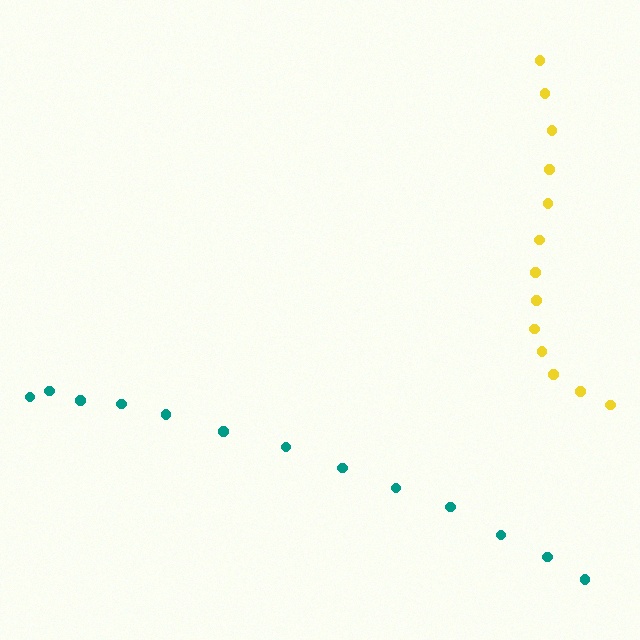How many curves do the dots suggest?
There are 2 distinct paths.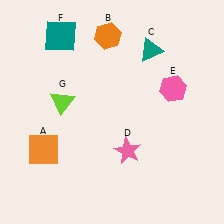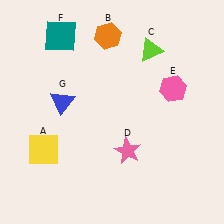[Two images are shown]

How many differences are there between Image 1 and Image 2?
There are 3 differences between the two images.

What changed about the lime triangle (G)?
In Image 1, G is lime. In Image 2, it changed to blue.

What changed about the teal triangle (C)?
In Image 1, C is teal. In Image 2, it changed to lime.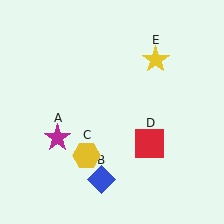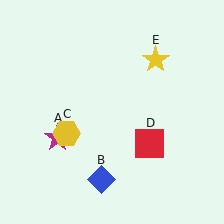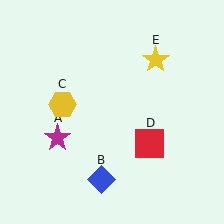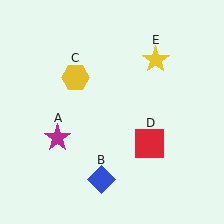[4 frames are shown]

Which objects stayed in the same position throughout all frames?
Magenta star (object A) and blue diamond (object B) and red square (object D) and yellow star (object E) remained stationary.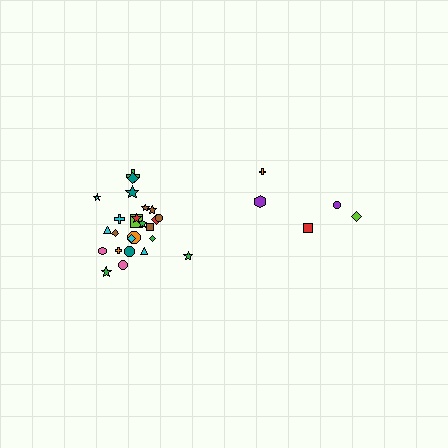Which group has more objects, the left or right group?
The left group.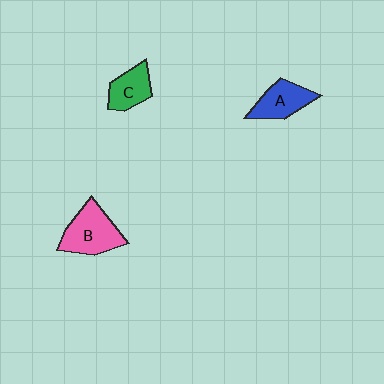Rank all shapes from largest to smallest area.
From largest to smallest: B (pink), A (blue), C (green).